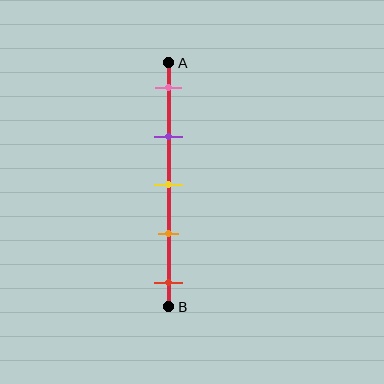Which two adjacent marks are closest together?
The yellow and orange marks are the closest adjacent pair.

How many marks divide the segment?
There are 5 marks dividing the segment.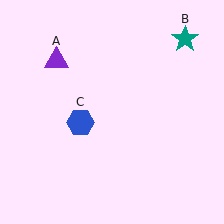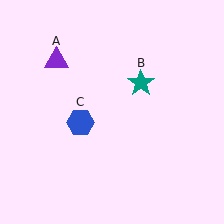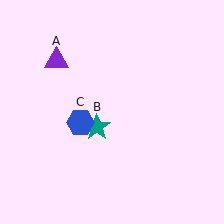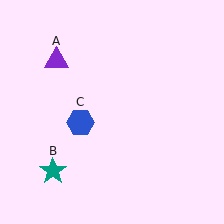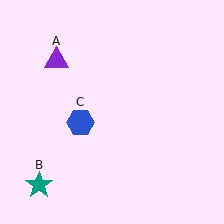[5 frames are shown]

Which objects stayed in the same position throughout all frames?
Purple triangle (object A) and blue hexagon (object C) remained stationary.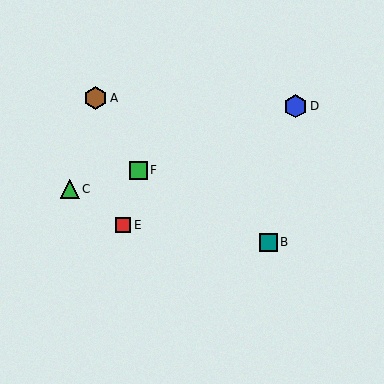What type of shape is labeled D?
Shape D is a blue hexagon.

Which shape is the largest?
The blue hexagon (labeled D) is the largest.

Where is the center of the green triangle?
The center of the green triangle is at (70, 189).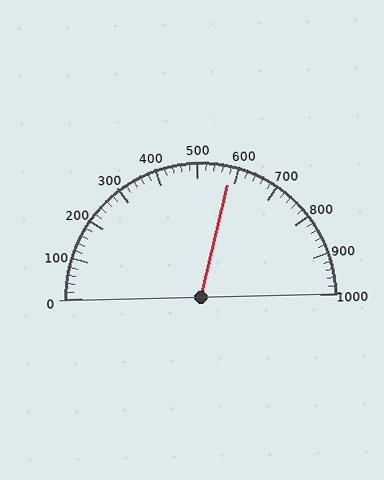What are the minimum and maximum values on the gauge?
The gauge ranges from 0 to 1000.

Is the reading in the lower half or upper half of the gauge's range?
The reading is in the upper half of the range (0 to 1000).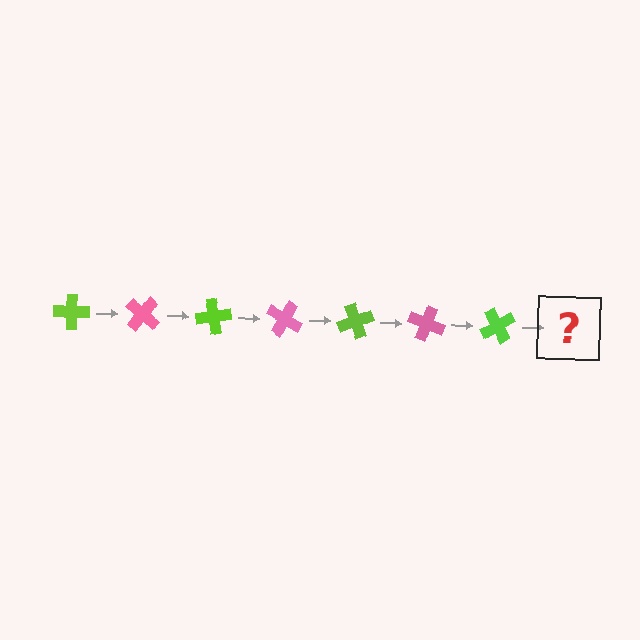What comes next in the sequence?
The next element should be a pink cross, rotated 280 degrees from the start.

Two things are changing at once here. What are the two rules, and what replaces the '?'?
The two rules are that it rotates 40 degrees each step and the color cycles through lime and pink. The '?' should be a pink cross, rotated 280 degrees from the start.